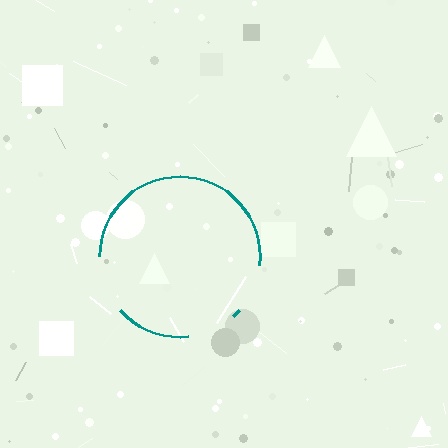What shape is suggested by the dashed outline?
The dashed outline suggests a circle.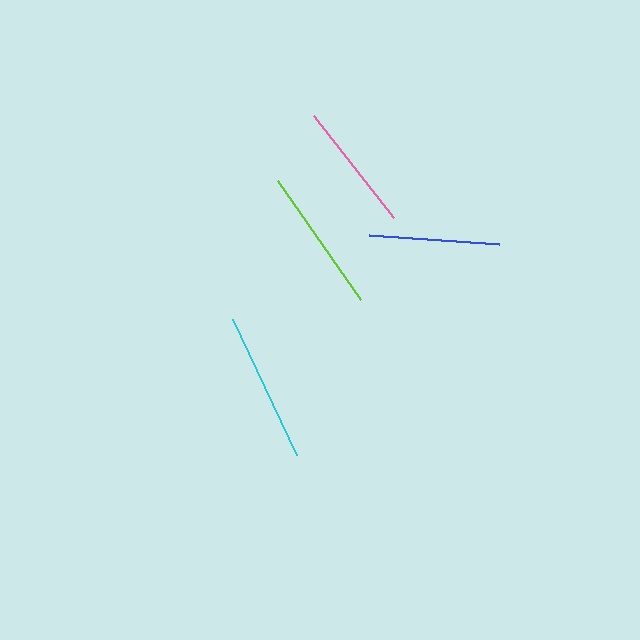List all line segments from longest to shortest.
From longest to shortest: cyan, lime, blue, pink.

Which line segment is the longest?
The cyan line is the longest at approximately 150 pixels.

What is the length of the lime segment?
The lime segment is approximately 145 pixels long.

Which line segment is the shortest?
The pink line is the shortest at approximately 130 pixels.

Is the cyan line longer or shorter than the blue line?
The cyan line is longer than the blue line.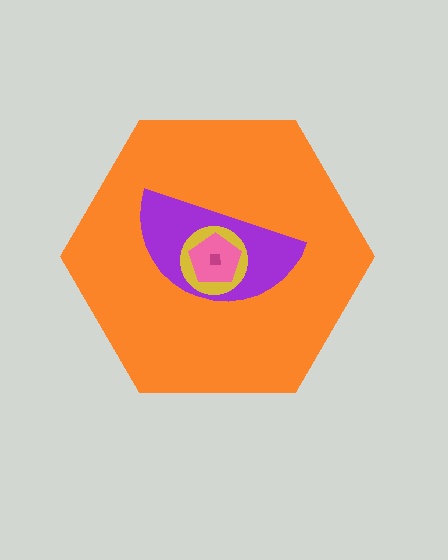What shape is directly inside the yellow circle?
The pink pentagon.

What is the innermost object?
The magenta square.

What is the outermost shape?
The orange hexagon.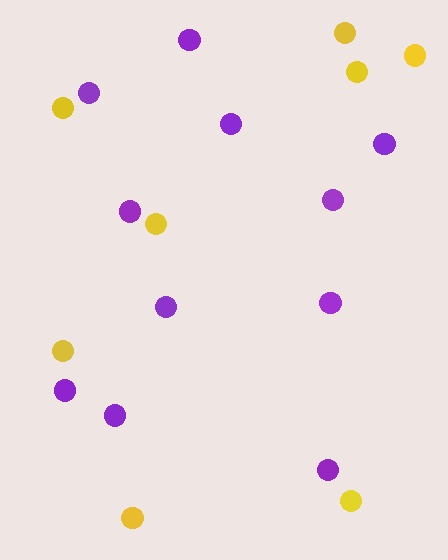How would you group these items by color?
There are 2 groups: one group of purple circles (11) and one group of yellow circles (8).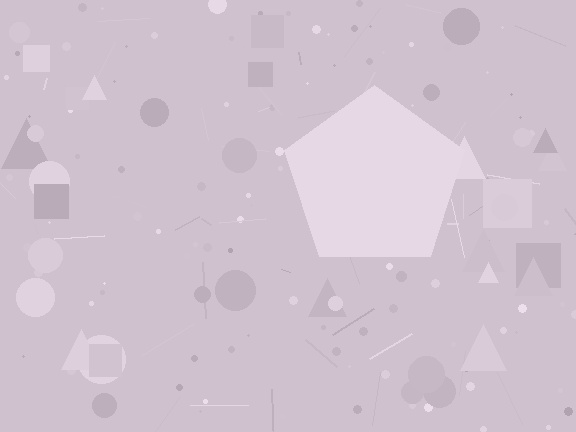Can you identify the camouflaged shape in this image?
The camouflaged shape is a pentagon.